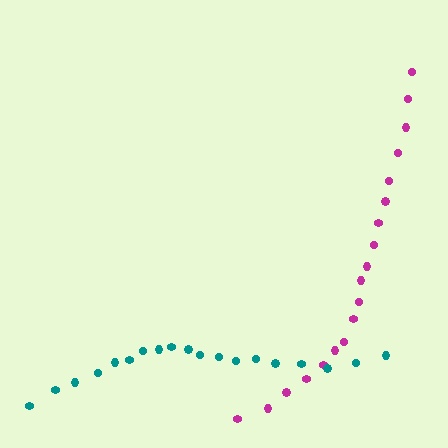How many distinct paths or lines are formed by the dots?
There are 2 distinct paths.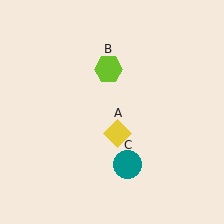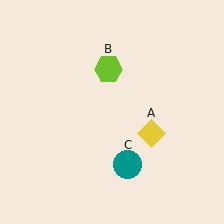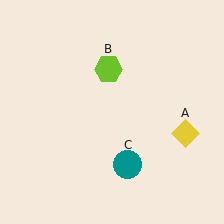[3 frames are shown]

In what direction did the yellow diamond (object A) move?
The yellow diamond (object A) moved right.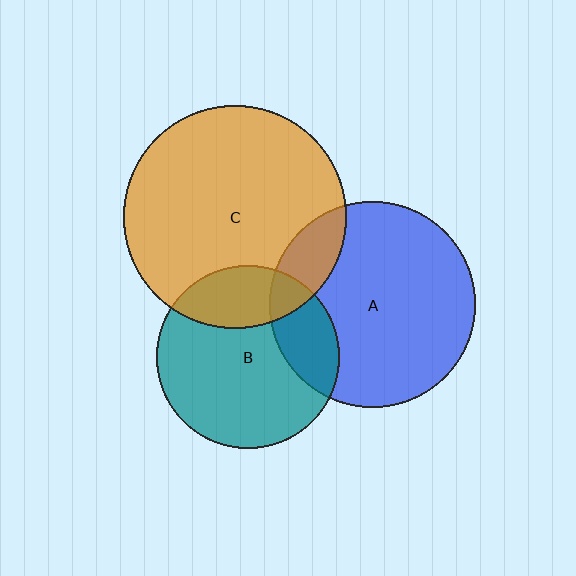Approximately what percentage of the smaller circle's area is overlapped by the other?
Approximately 25%.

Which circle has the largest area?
Circle C (orange).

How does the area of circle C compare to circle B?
Approximately 1.5 times.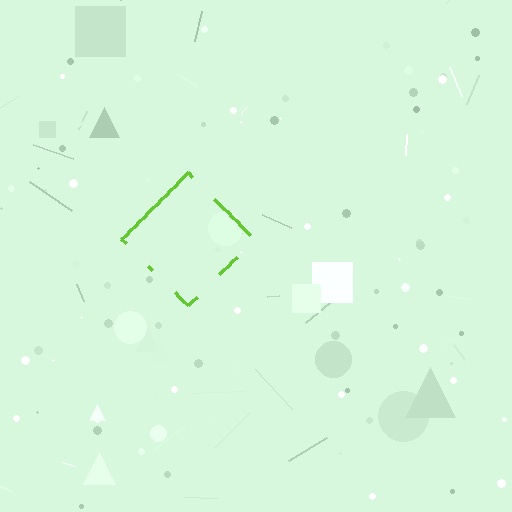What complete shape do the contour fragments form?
The contour fragments form a diamond.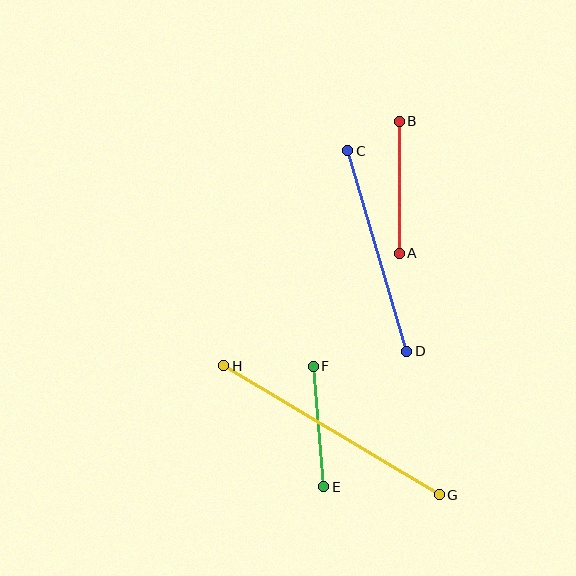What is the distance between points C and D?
The distance is approximately 209 pixels.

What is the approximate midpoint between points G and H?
The midpoint is at approximately (331, 430) pixels.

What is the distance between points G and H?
The distance is approximately 251 pixels.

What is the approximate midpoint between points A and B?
The midpoint is at approximately (399, 187) pixels.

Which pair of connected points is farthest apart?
Points G and H are farthest apart.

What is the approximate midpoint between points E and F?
The midpoint is at approximately (319, 426) pixels.